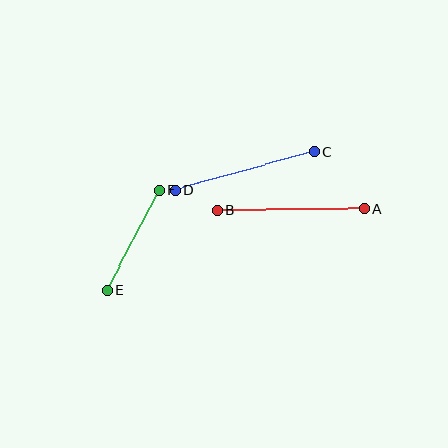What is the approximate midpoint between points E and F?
The midpoint is at approximately (133, 240) pixels.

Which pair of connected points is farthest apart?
Points A and B are farthest apart.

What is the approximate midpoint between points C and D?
The midpoint is at approximately (245, 171) pixels.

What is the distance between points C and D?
The distance is approximately 145 pixels.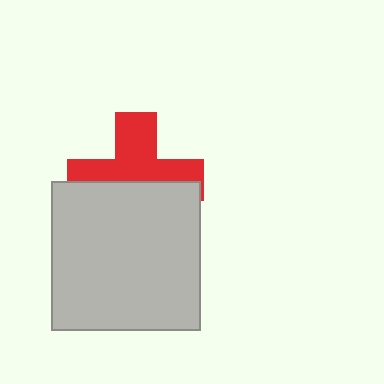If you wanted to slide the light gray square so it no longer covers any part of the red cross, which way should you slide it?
Slide it down — that is the most direct way to separate the two shapes.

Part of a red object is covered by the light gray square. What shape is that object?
It is a cross.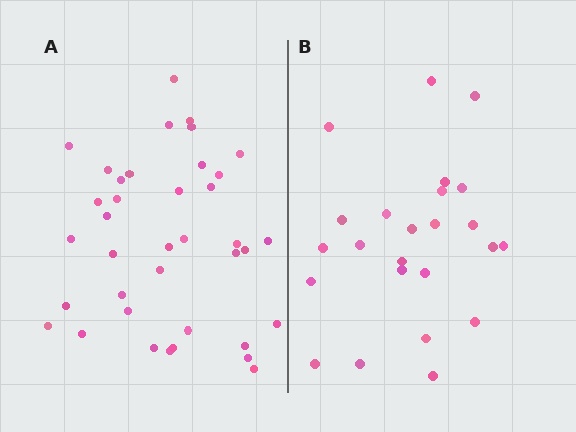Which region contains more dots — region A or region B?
Region A (the left region) has more dots.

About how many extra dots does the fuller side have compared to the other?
Region A has approximately 15 more dots than region B.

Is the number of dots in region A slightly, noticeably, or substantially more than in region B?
Region A has substantially more. The ratio is roughly 1.6 to 1.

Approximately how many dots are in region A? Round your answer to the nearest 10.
About 40 dots. (The exact count is 38, which rounds to 40.)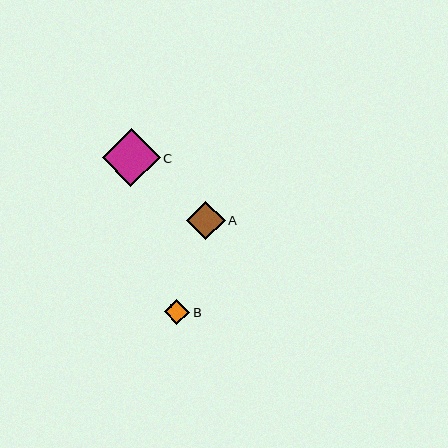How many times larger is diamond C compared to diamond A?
Diamond C is approximately 1.5 times the size of diamond A.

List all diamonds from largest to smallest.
From largest to smallest: C, A, B.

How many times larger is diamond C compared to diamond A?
Diamond C is approximately 1.5 times the size of diamond A.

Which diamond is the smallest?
Diamond B is the smallest with a size of approximately 25 pixels.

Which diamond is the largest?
Diamond C is the largest with a size of approximately 58 pixels.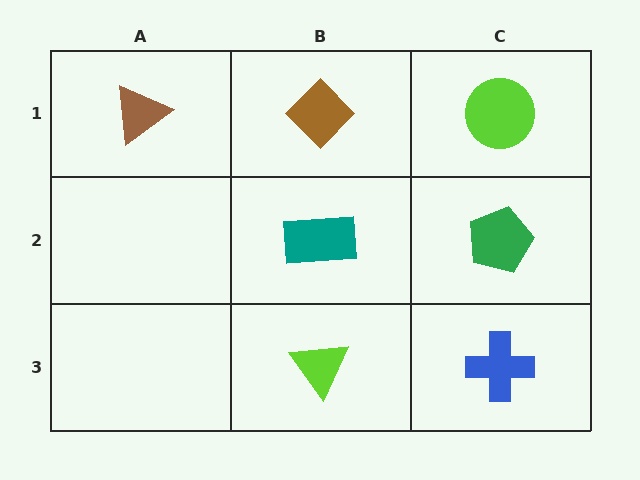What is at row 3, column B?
A lime triangle.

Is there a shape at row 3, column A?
No, that cell is empty.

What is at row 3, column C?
A blue cross.